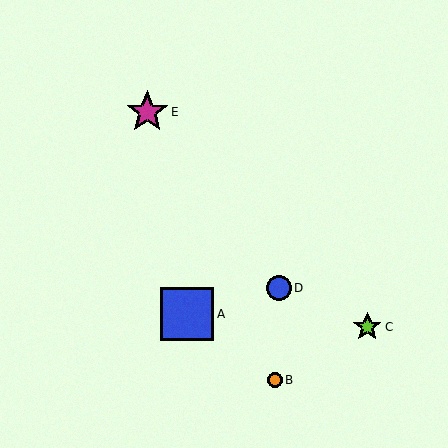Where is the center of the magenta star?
The center of the magenta star is at (147, 112).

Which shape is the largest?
The blue square (labeled A) is the largest.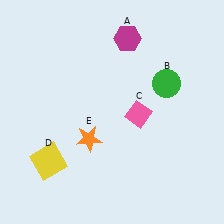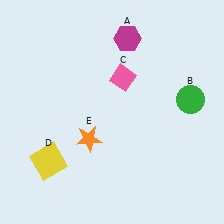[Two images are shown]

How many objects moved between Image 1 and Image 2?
2 objects moved between the two images.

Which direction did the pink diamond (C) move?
The pink diamond (C) moved up.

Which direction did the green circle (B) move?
The green circle (B) moved right.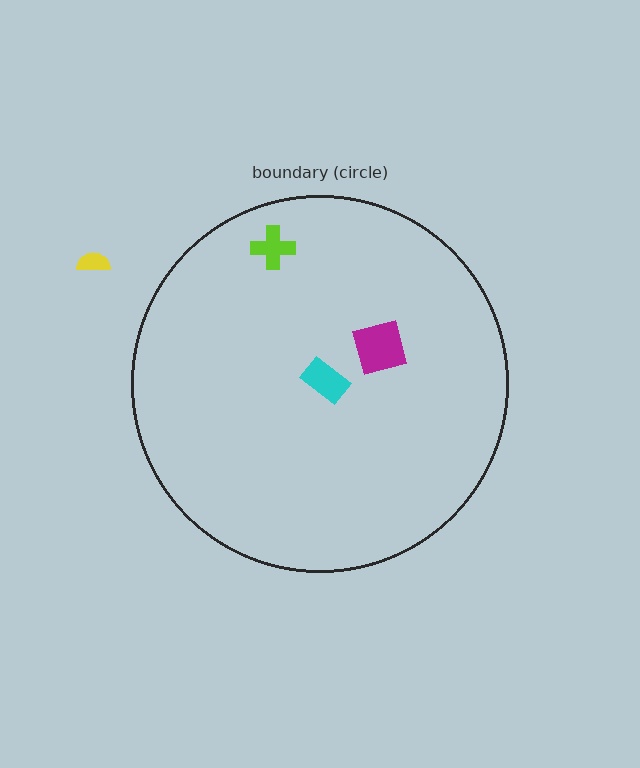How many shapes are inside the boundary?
3 inside, 1 outside.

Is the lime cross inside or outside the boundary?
Inside.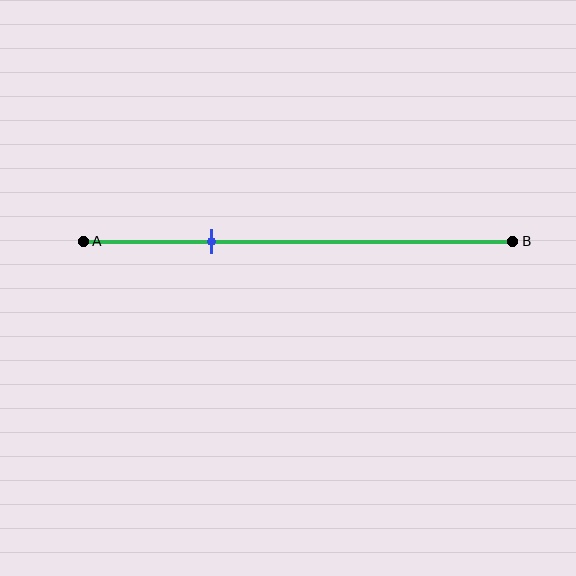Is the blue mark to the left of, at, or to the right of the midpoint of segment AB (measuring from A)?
The blue mark is to the left of the midpoint of segment AB.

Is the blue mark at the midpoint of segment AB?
No, the mark is at about 30% from A, not at the 50% midpoint.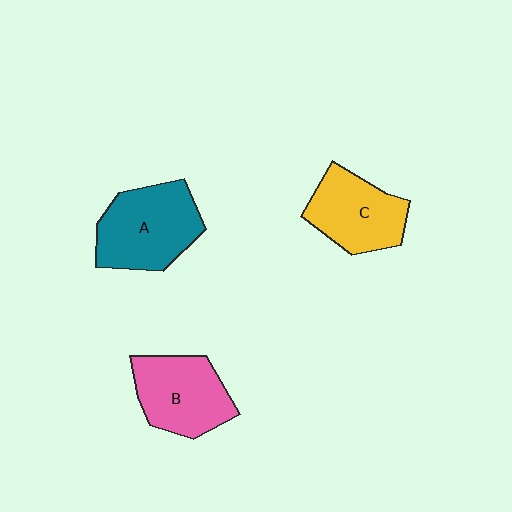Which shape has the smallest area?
Shape C (yellow).